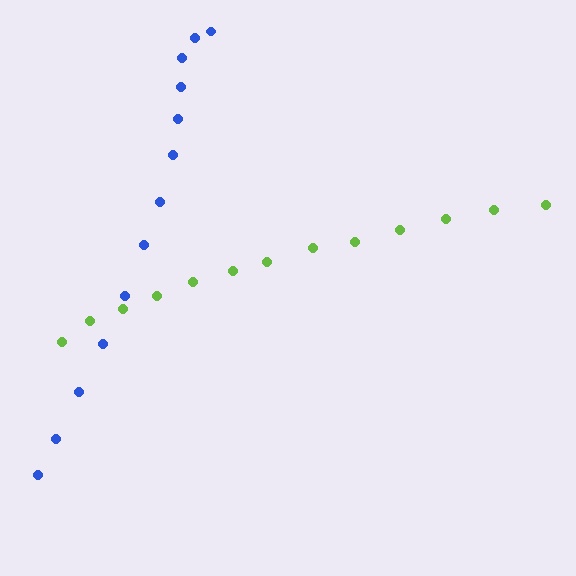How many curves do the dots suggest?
There are 2 distinct paths.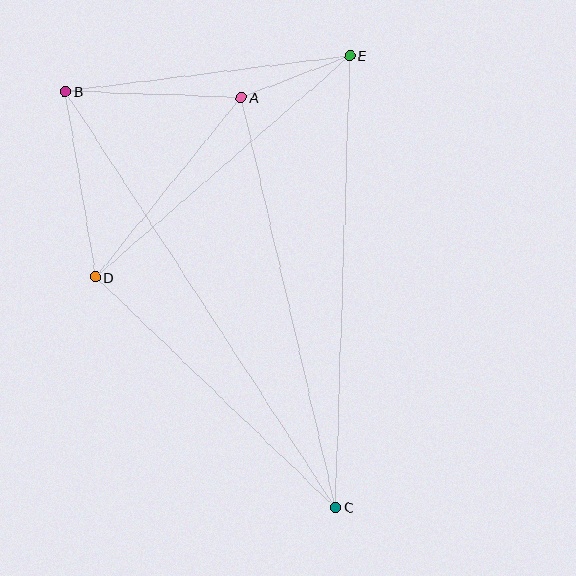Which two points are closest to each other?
Points A and E are closest to each other.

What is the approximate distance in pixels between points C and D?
The distance between C and D is approximately 333 pixels.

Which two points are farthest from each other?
Points B and C are farthest from each other.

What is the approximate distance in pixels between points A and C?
The distance between A and C is approximately 421 pixels.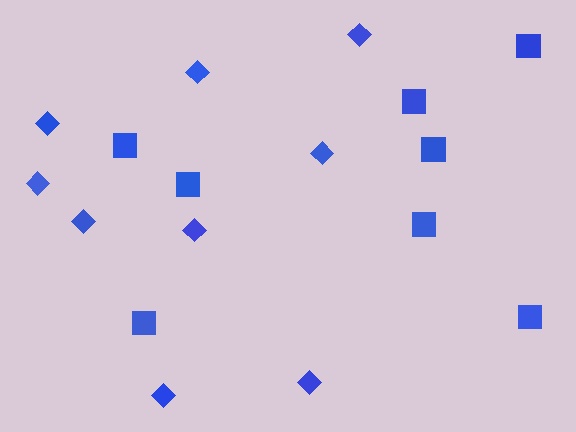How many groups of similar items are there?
There are 2 groups: one group of squares (8) and one group of diamonds (9).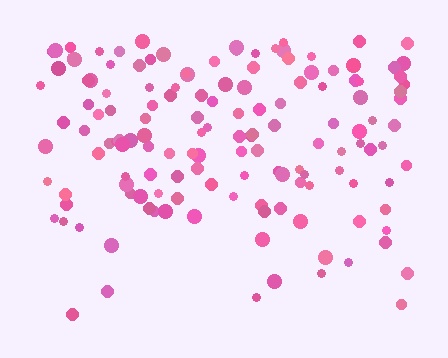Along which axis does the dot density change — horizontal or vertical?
Vertical.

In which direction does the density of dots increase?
From bottom to top, with the top side densest.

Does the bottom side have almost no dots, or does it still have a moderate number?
Still a moderate number, just noticeably fewer than the top.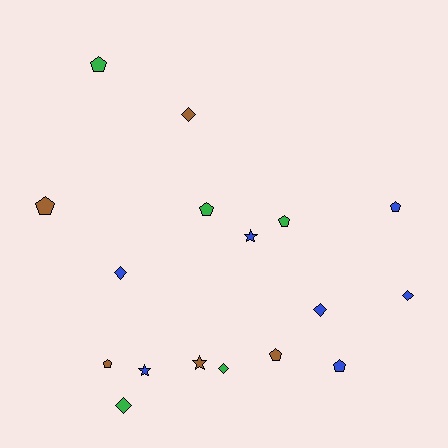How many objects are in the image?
There are 17 objects.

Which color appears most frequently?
Blue, with 7 objects.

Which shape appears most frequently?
Pentagon, with 8 objects.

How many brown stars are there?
There is 1 brown star.